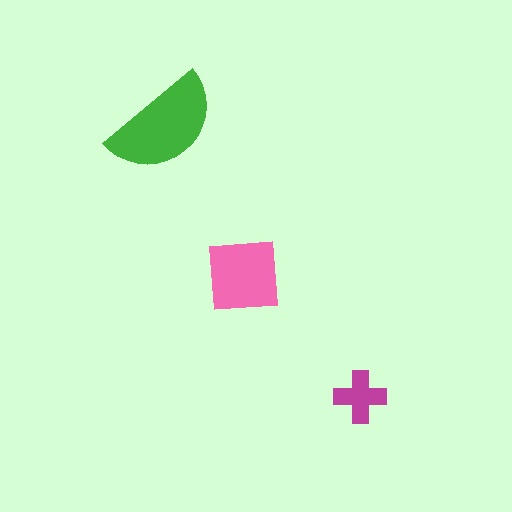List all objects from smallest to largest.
The magenta cross, the pink square, the green semicircle.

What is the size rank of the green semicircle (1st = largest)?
1st.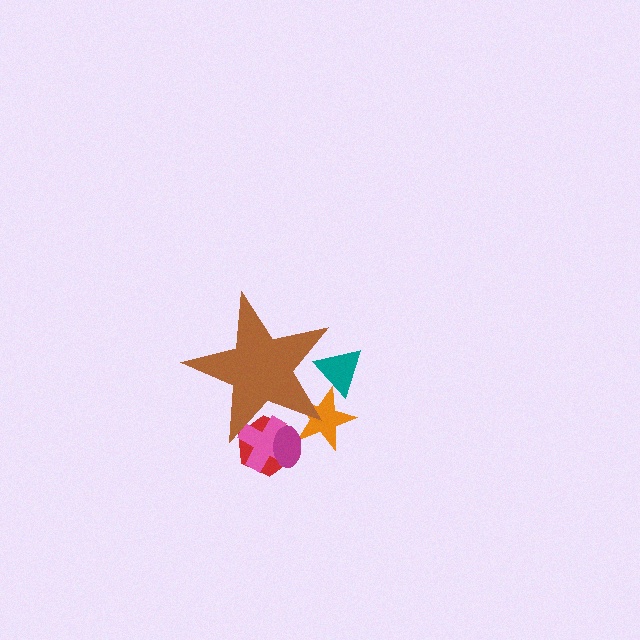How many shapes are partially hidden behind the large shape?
5 shapes are partially hidden.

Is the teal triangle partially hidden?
Yes, the teal triangle is partially hidden behind the brown star.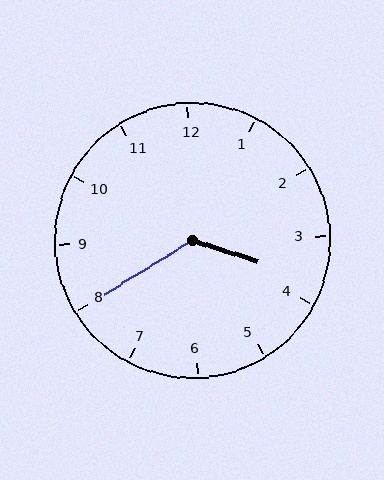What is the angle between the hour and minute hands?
Approximately 130 degrees.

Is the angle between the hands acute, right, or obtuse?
It is obtuse.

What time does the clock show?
3:40.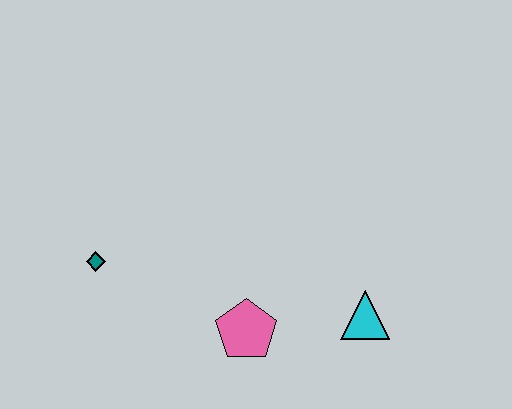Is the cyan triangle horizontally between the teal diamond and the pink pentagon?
No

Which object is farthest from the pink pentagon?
The teal diamond is farthest from the pink pentagon.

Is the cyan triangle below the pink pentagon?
No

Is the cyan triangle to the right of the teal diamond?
Yes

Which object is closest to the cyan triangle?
The pink pentagon is closest to the cyan triangle.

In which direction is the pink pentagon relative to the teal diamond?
The pink pentagon is to the right of the teal diamond.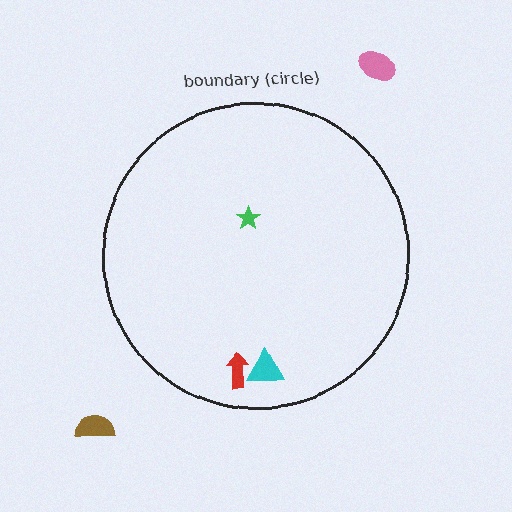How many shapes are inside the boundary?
3 inside, 2 outside.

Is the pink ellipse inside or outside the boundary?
Outside.